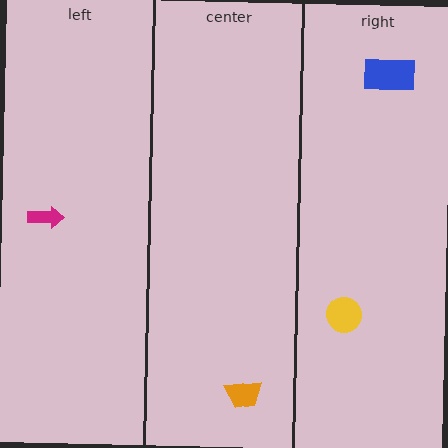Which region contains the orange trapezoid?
The center region.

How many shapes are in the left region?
1.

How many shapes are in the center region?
1.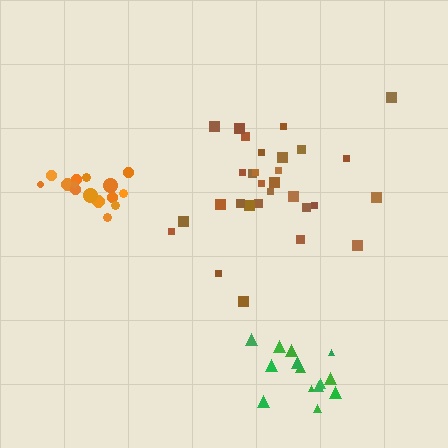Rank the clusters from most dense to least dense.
orange, green, brown.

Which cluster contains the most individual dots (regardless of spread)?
Brown (30).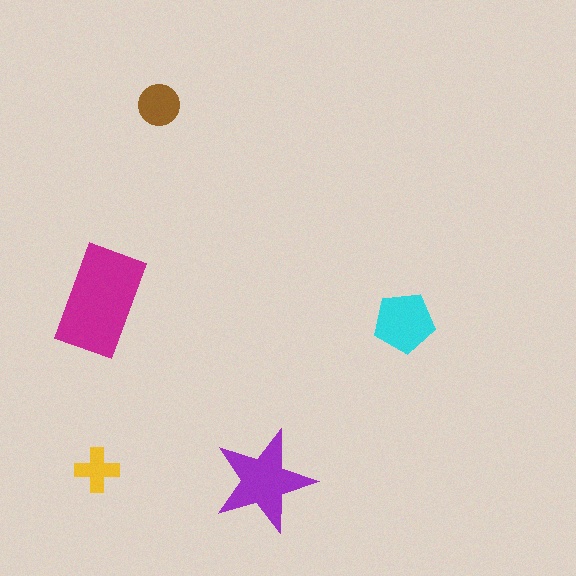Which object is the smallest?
The yellow cross.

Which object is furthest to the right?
The cyan pentagon is rightmost.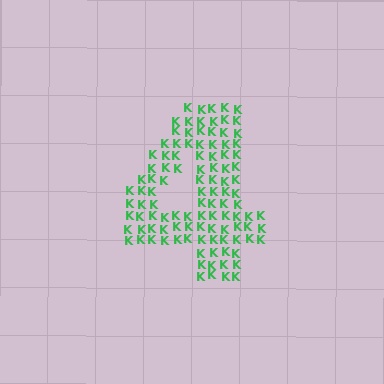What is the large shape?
The large shape is the digit 4.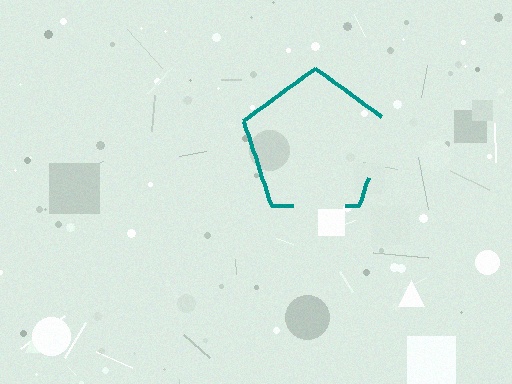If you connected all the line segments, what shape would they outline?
They would outline a pentagon.